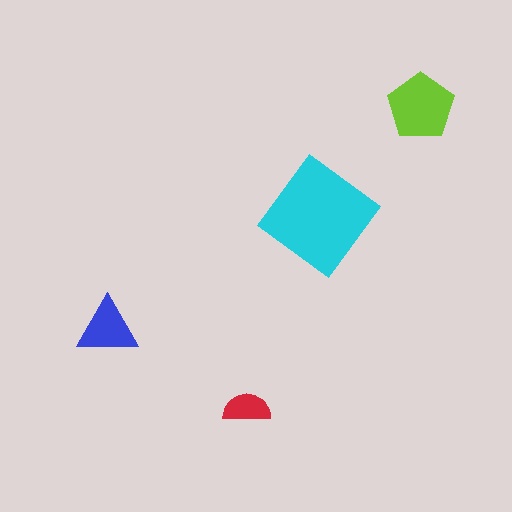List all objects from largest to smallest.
The cyan diamond, the lime pentagon, the blue triangle, the red semicircle.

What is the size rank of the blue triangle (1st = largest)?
3rd.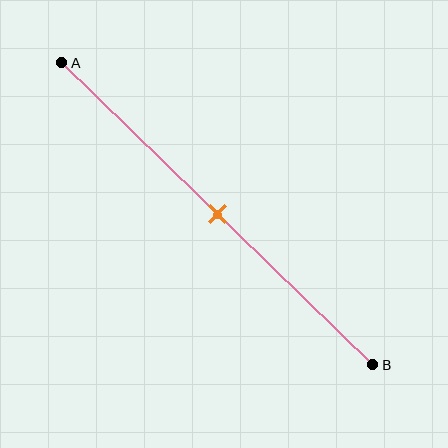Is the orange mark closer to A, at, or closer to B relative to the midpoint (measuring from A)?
The orange mark is approximately at the midpoint of segment AB.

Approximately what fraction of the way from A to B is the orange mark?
The orange mark is approximately 50% of the way from A to B.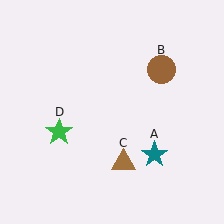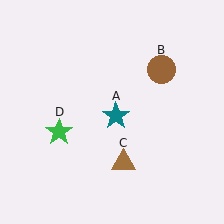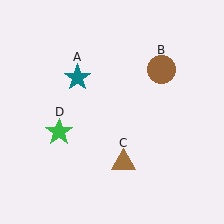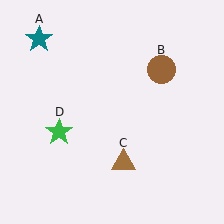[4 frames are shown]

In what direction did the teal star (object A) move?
The teal star (object A) moved up and to the left.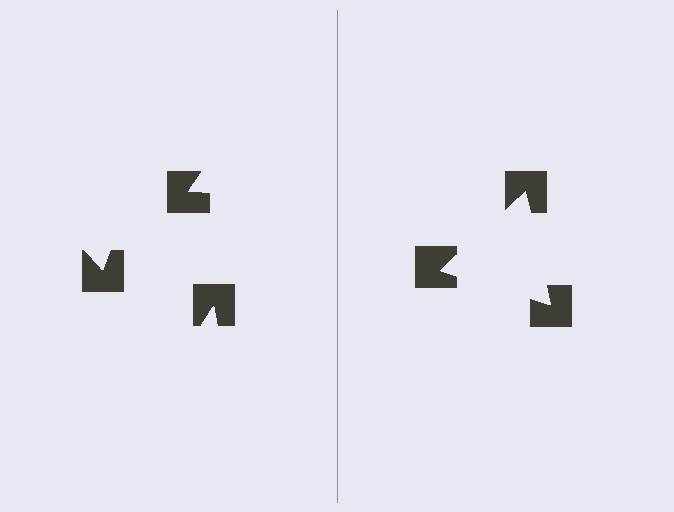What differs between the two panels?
The notched squares are positioned identically on both sides; only the wedge orientations differ. On the right they align to a triangle; on the left they are misaligned.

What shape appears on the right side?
An illusory triangle.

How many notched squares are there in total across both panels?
6 — 3 on each side.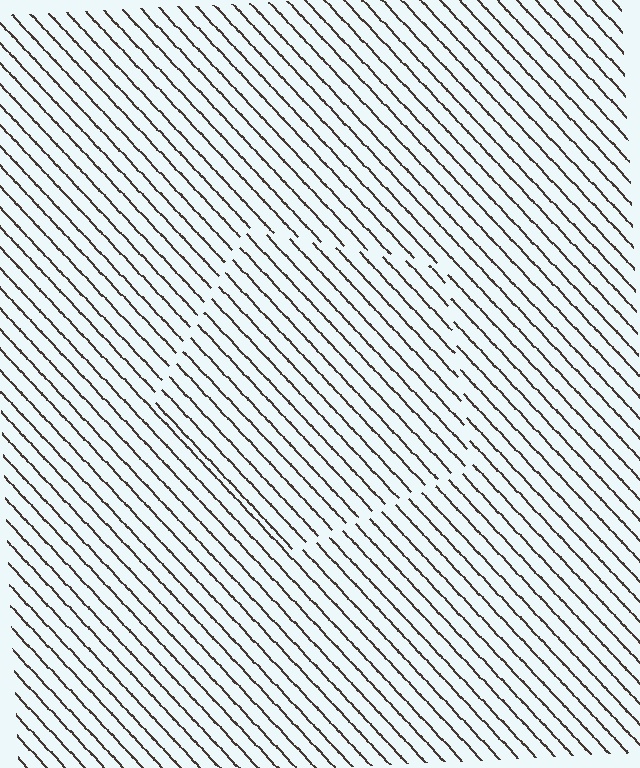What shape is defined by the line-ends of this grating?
An illusory pentagon. The interior of the shape contains the same grating, shifted by half a period — the contour is defined by the phase discontinuity where line-ends from the inner and outer gratings abut.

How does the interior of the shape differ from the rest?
The interior of the shape contains the same grating, shifted by half a period — the contour is defined by the phase discontinuity where line-ends from the inner and outer gratings abut.